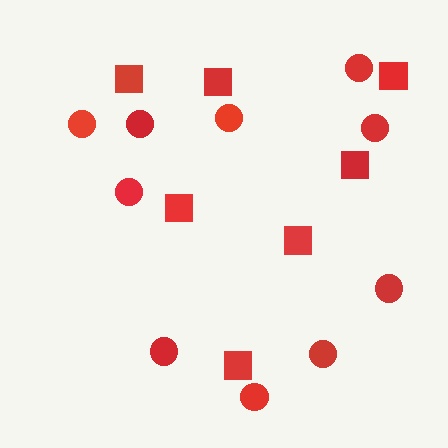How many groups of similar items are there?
There are 2 groups: one group of circles (10) and one group of squares (7).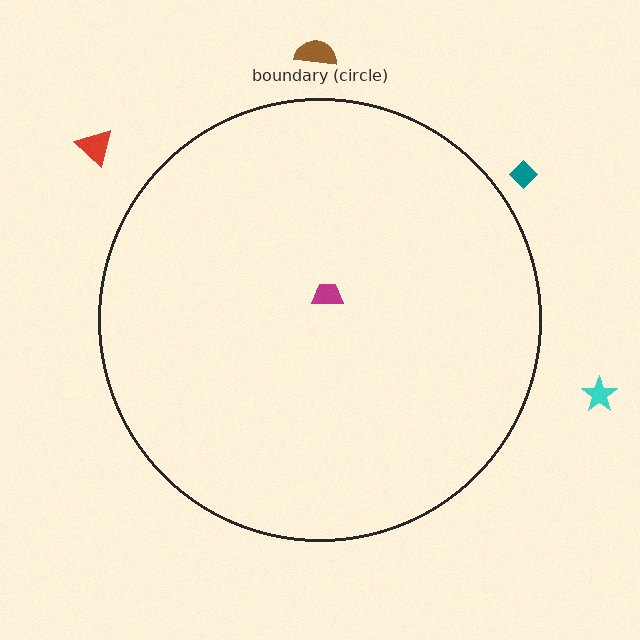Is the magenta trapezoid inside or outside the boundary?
Inside.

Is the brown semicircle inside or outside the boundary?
Outside.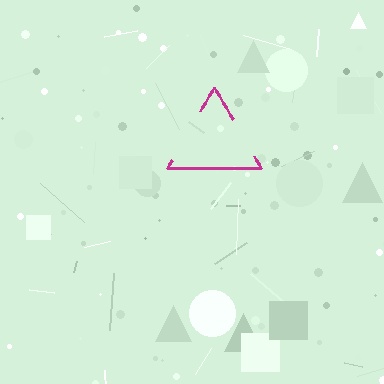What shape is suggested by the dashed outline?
The dashed outline suggests a triangle.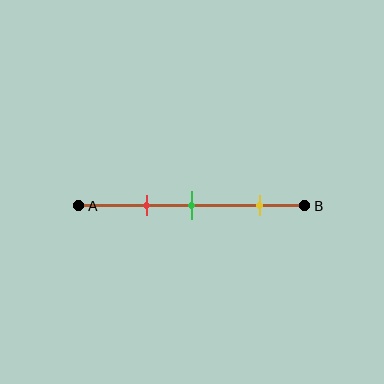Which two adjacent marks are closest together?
The red and green marks are the closest adjacent pair.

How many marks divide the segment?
There are 3 marks dividing the segment.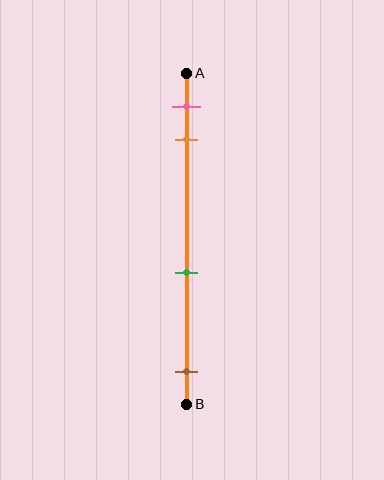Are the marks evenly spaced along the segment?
No, the marks are not evenly spaced.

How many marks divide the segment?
There are 4 marks dividing the segment.